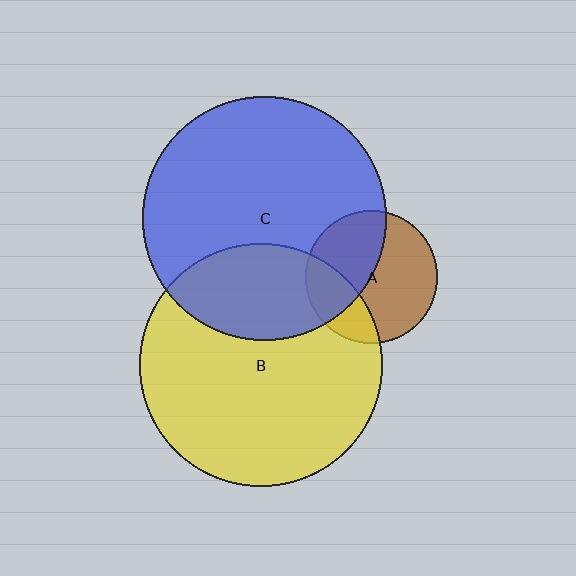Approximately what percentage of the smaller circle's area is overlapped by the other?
Approximately 30%.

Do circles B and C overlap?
Yes.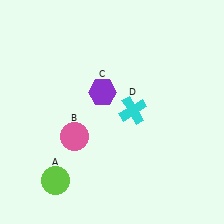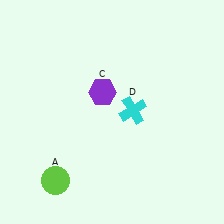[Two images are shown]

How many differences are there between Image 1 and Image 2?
There is 1 difference between the two images.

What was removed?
The pink circle (B) was removed in Image 2.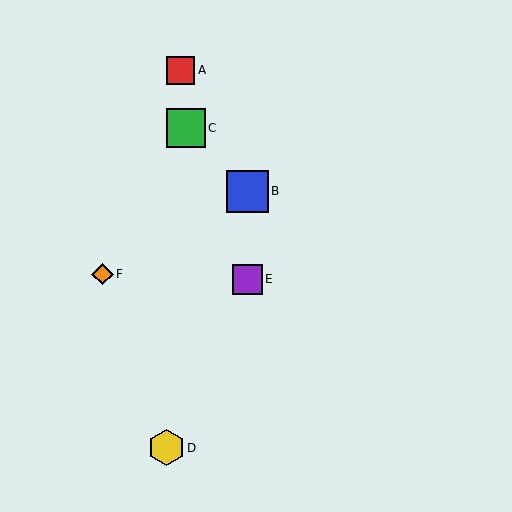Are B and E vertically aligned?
Yes, both are at x≈247.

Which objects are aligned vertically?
Objects B, E are aligned vertically.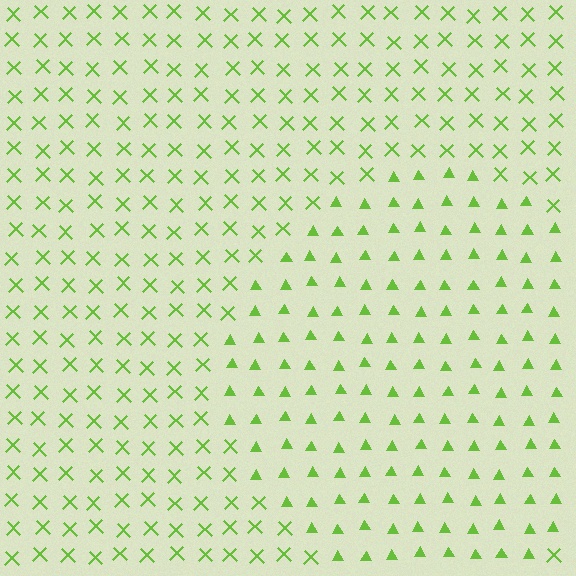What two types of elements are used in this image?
The image uses triangles inside the circle region and X marks outside it.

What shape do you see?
I see a circle.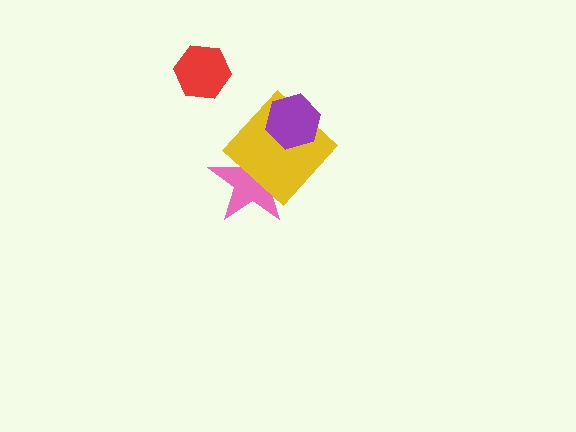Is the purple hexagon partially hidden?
No, no other shape covers it.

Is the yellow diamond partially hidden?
Yes, it is partially covered by another shape.